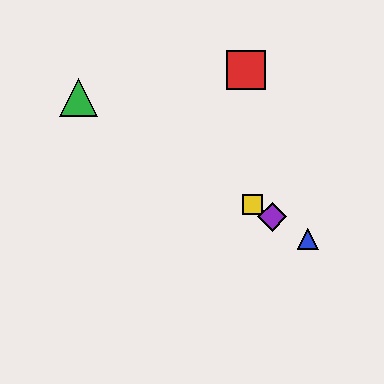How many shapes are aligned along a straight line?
4 shapes (the blue triangle, the green triangle, the yellow square, the purple diamond) are aligned along a straight line.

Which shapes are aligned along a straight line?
The blue triangle, the green triangle, the yellow square, the purple diamond are aligned along a straight line.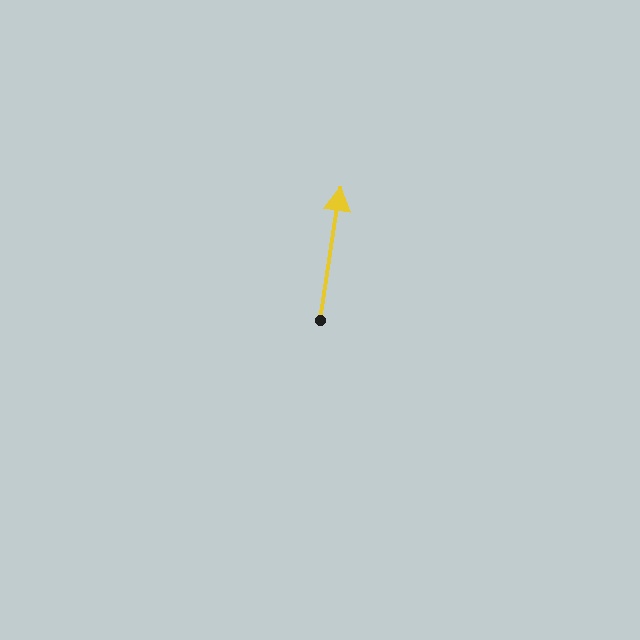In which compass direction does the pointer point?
North.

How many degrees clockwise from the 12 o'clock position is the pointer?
Approximately 9 degrees.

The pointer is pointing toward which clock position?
Roughly 12 o'clock.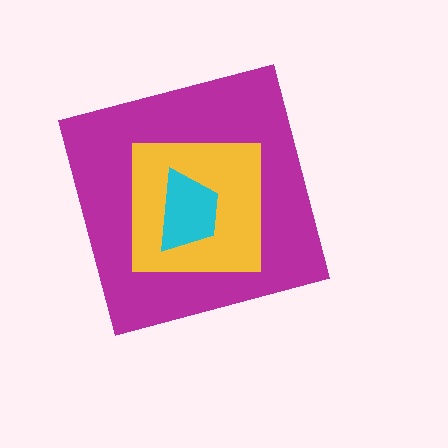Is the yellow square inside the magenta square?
Yes.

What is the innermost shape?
The cyan trapezoid.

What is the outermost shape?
The magenta square.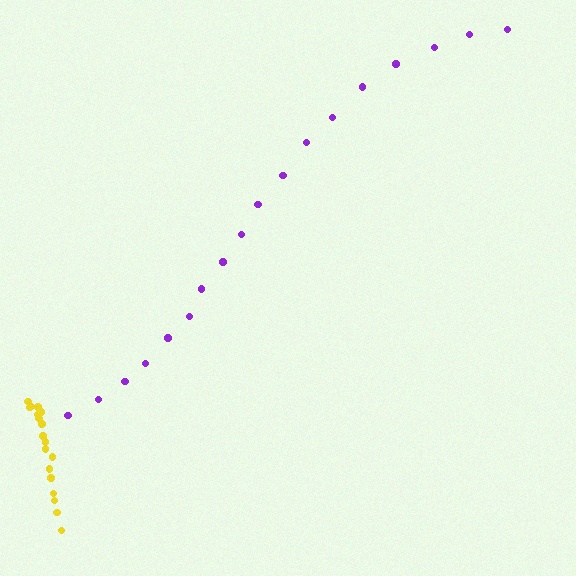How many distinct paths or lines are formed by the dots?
There are 2 distinct paths.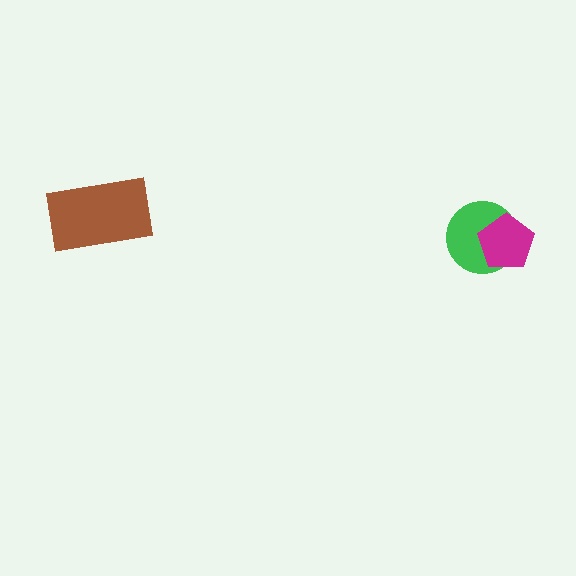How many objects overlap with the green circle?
1 object overlaps with the green circle.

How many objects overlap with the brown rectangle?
0 objects overlap with the brown rectangle.